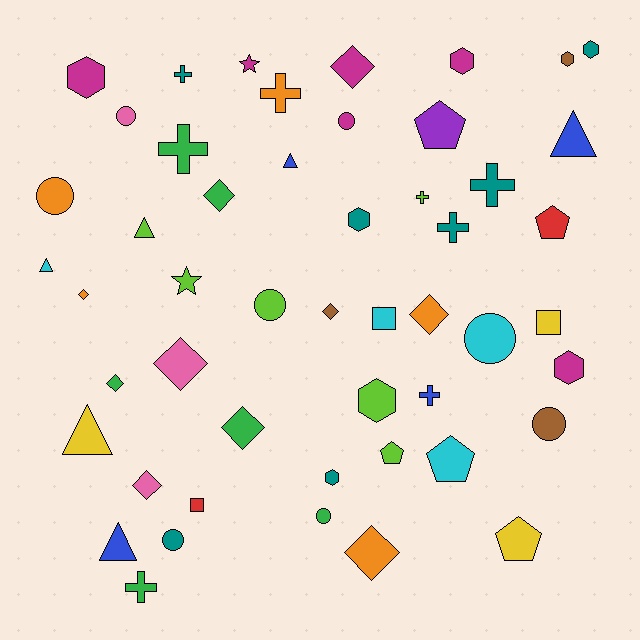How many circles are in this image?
There are 8 circles.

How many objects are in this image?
There are 50 objects.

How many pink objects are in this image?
There are 3 pink objects.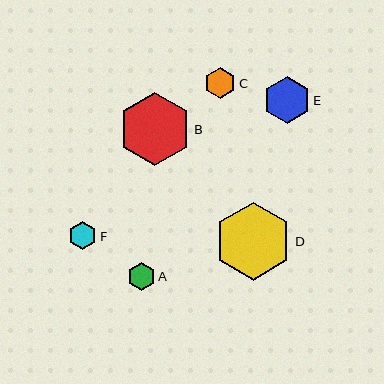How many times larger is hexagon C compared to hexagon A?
Hexagon C is approximately 1.1 times the size of hexagon A.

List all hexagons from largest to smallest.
From largest to smallest: D, B, E, C, F, A.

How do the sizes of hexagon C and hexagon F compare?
Hexagon C and hexagon F are approximately the same size.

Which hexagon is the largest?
Hexagon D is the largest with a size of approximately 78 pixels.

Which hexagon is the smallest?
Hexagon A is the smallest with a size of approximately 27 pixels.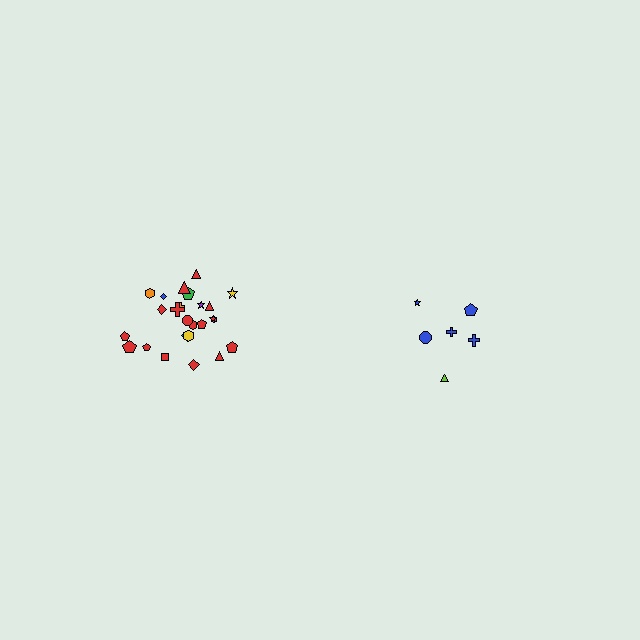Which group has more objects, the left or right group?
The left group.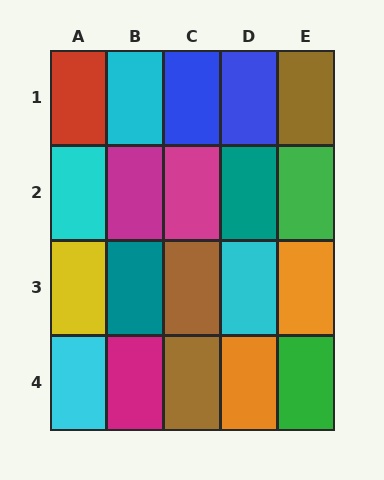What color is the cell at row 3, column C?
Brown.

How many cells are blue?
2 cells are blue.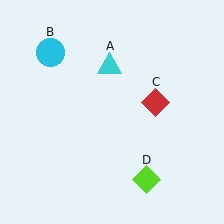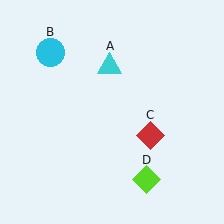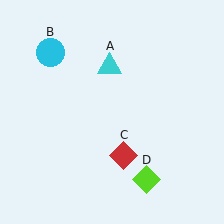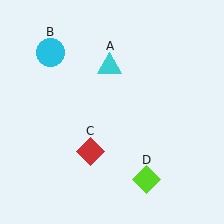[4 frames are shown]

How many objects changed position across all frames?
1 object changed position: red diamond (object C).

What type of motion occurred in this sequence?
The red diamond (object C) rotated clockwise around the center of the scene.